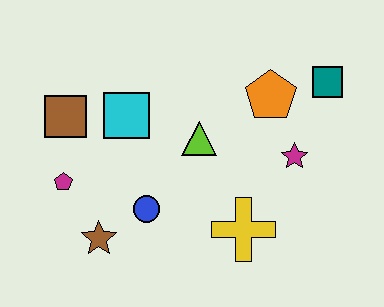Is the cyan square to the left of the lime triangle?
Yes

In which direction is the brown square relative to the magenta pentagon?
The brown square is above the magenta pentagon.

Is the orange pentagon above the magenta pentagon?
Yes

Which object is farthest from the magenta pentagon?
The teal square is farthest from the magenta pentagon.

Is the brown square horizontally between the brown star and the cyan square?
No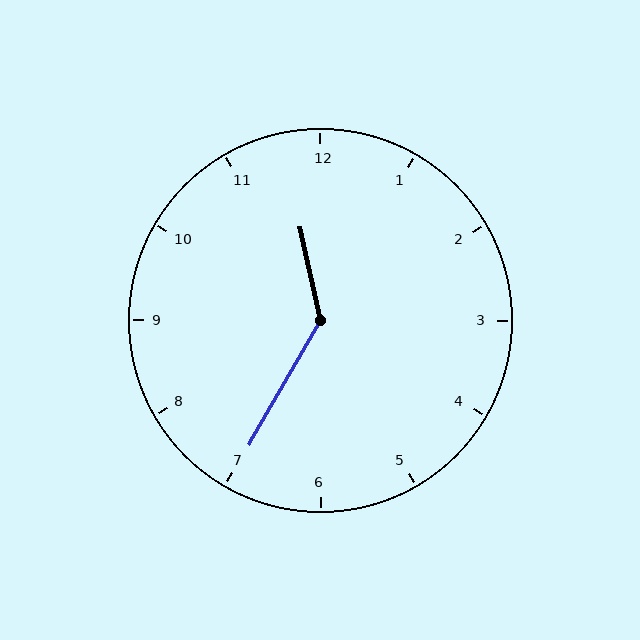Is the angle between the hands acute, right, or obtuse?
It is obtuse.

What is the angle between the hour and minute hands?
Approximately 138 degrees.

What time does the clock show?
11:35.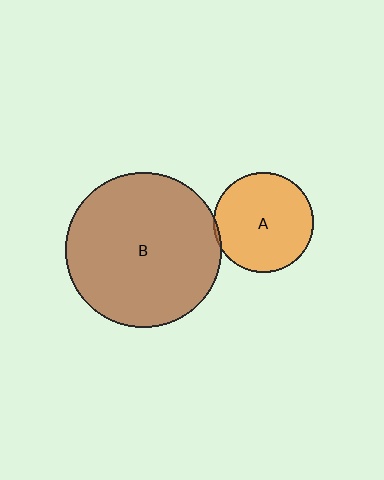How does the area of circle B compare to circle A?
Approximately 2.4 times.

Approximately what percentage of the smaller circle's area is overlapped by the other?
Approximately 5%.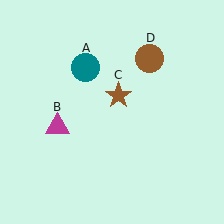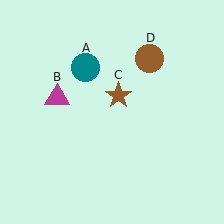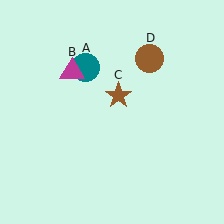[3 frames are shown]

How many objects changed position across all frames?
1 object changed position: magenta triangle (object B).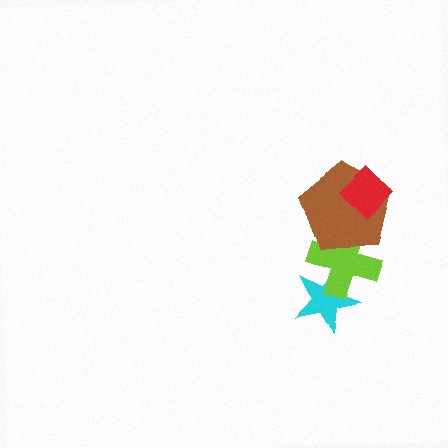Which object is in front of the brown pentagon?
The red diamond is in front of the brown pentagon.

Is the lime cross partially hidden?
Yes, it is partially covered by another shape.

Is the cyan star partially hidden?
Yes, it is partially covered by another shape.